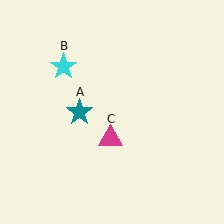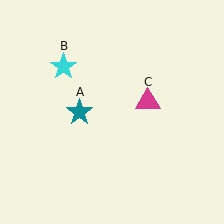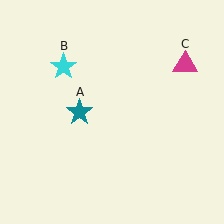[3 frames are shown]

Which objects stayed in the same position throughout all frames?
Teal star (object A) and cyan star (object B) remained stationary.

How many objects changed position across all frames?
1 object changed position: magenta triangle (object C).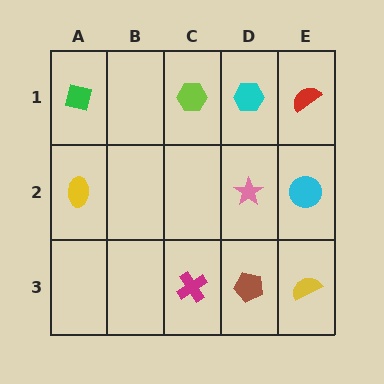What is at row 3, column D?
A brown pentagon.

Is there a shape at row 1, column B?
No, that cell is empty.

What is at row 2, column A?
A yellow ellipse.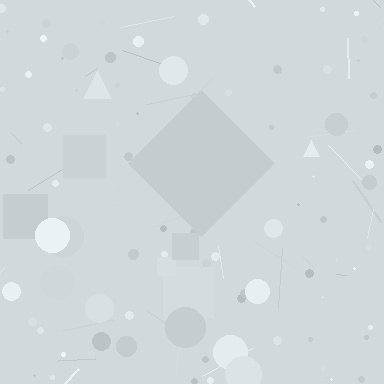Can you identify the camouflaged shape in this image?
The camouflaged shape is a diamond.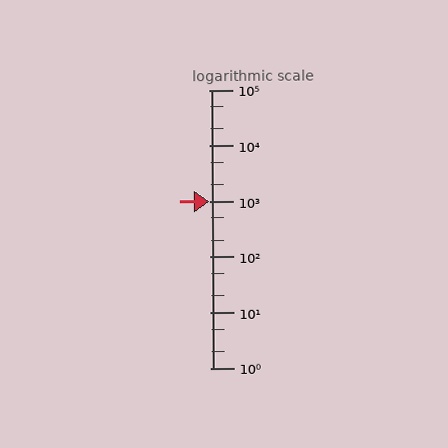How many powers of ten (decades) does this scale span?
The scale spans 5 decades, from 1 to 100000.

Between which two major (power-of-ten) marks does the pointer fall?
The pointer is between 100 and 1000.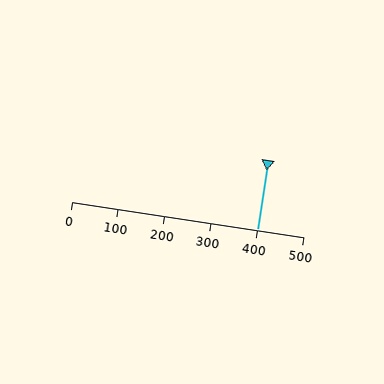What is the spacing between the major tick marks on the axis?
The major ticks are spaced 100 apart.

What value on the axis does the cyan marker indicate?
The marker indicates approximately 400.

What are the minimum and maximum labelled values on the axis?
The axis runs from 0 to 500.